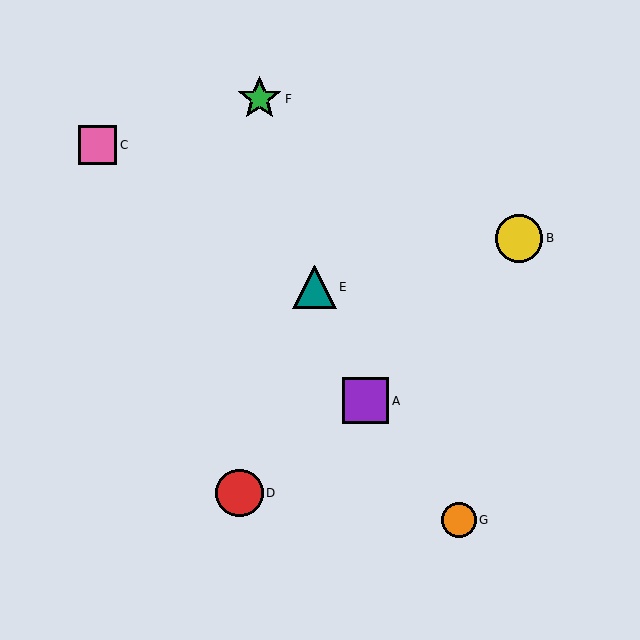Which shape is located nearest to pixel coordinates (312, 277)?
The teal triangle (labeled E) at (314, 287) is nearest to that location.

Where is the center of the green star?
The center of the green star is at (260, 99).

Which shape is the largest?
The red circle (labeled D) is the largest.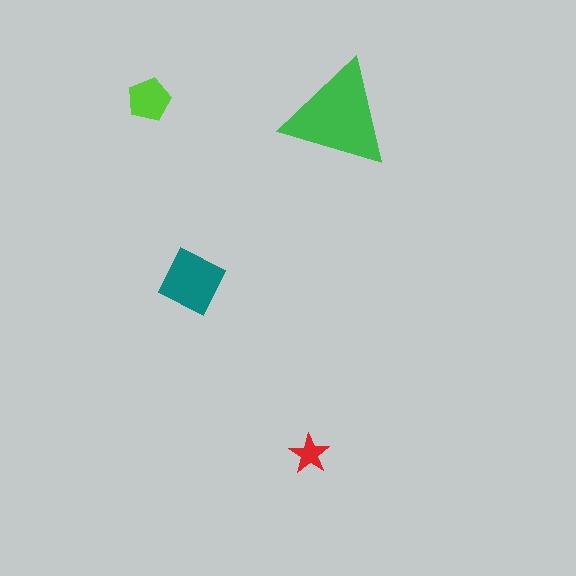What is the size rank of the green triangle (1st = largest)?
1st.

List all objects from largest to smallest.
The green triangle, the teal square, the lime pentagon, the red star.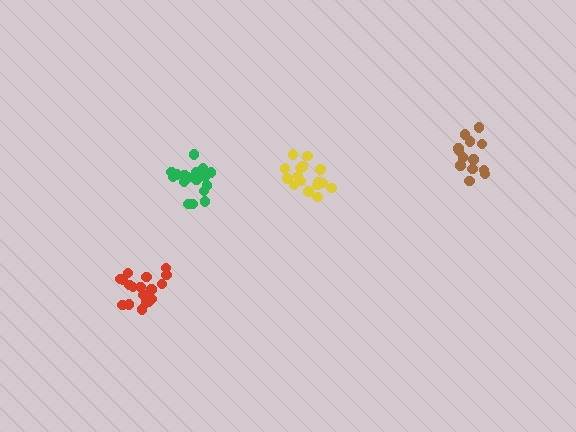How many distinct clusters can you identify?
There are 4 distinct clusters.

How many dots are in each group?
Group 1: 18 dots, Group 2: 13 dots, Group 3: 18 dots, Group 4: 16 dots (65 total).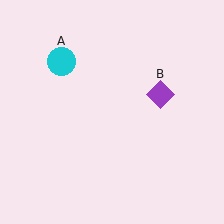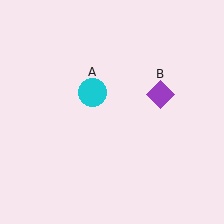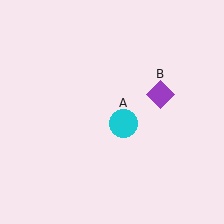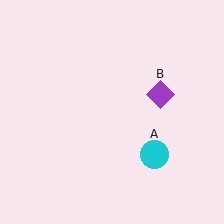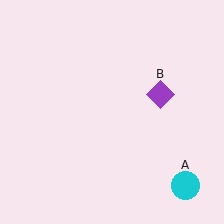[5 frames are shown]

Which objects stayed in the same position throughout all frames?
Purple diamond (object B) remained stationary.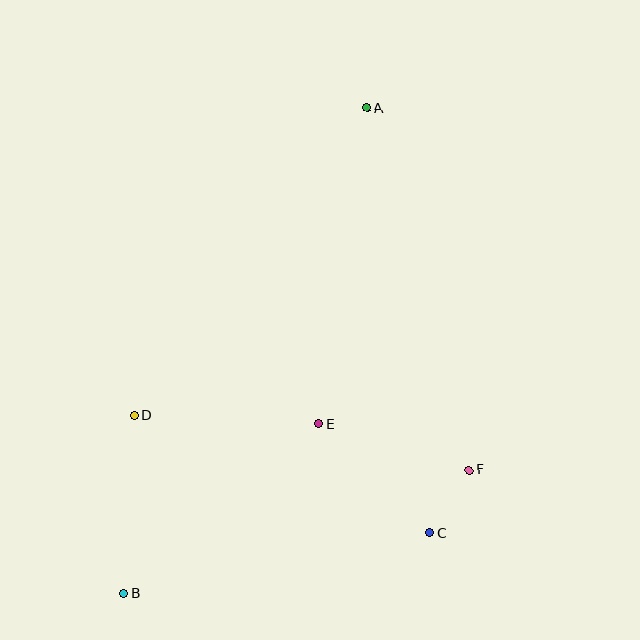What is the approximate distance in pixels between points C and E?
The distance between C and E is approximately 155 pixels.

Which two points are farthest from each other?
Points A and B are farthest from each other.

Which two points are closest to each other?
Points C and F are closest to each other.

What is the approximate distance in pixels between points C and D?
The distance between C and D is approximately 317 pixels.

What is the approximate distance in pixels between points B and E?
The distance between B and E is approximately 258 pixels.